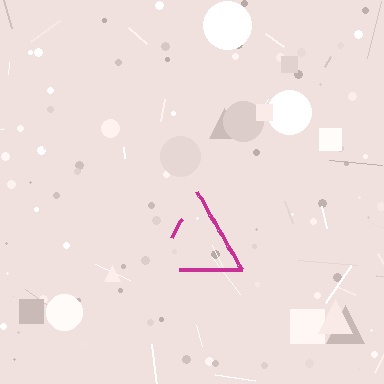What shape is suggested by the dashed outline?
The dashed outline suggests a triangle.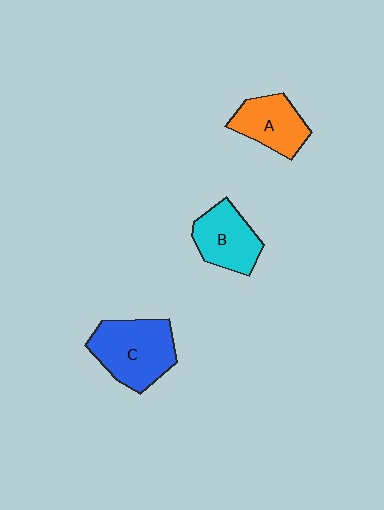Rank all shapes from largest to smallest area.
From largest to smallest: C (blue), B (cyan), A (orange).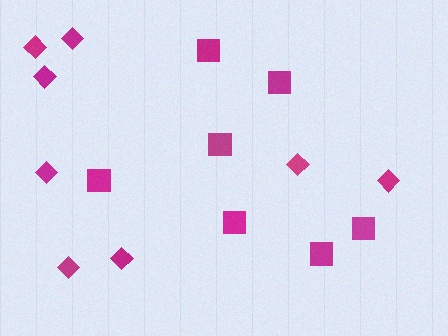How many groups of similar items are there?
There are 2 groups: one group of diamonds (8) and one group of squares (7).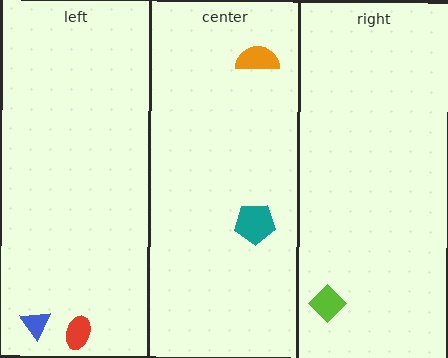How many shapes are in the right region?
1.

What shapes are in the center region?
The teal pentagon, the orange semicircle.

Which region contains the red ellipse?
The left region.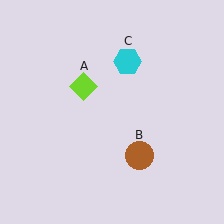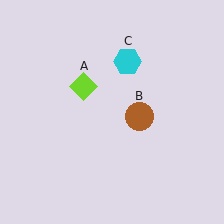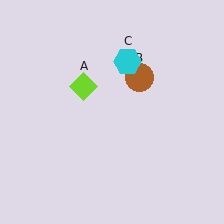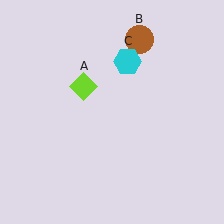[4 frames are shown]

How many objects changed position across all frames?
1 object changed position: brown circle (object B).